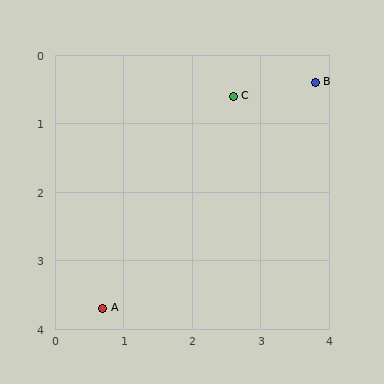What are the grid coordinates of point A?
Point A is at approximately (0.7, 3.7).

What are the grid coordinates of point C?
Point C is at approximately (2.6, 0.6).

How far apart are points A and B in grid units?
Points A and B are about 4.5 grid units apart.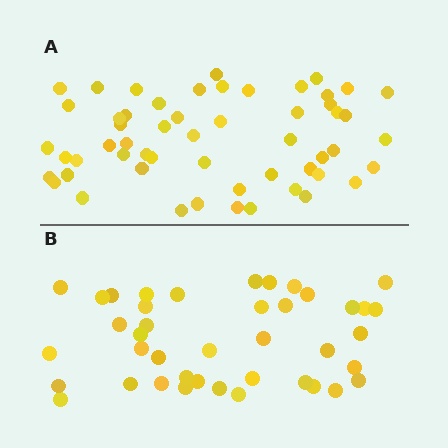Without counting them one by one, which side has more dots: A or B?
Region A (the top region) has more dots.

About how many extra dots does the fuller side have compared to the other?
Region A has approximately 15 more dots than region B.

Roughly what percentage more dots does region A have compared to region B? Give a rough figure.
About 35% more.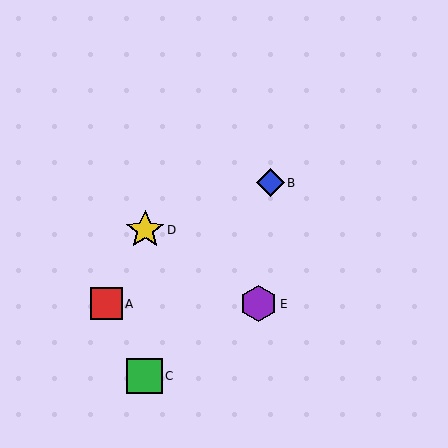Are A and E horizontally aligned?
Yes, both are at y≈304.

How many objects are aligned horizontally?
2 objects (A, E) are aligned horizontally.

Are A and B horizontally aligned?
No, A is at y≈304 and B is at y≈183.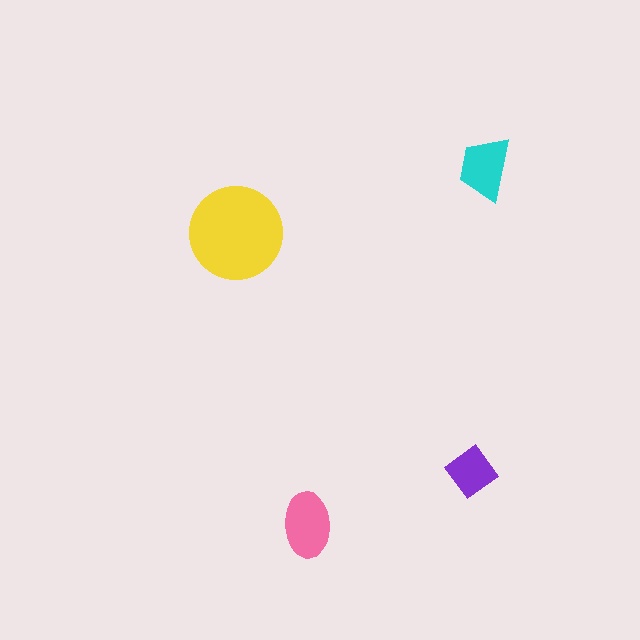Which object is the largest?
The yellow circle.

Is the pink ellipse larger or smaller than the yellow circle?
Smaller.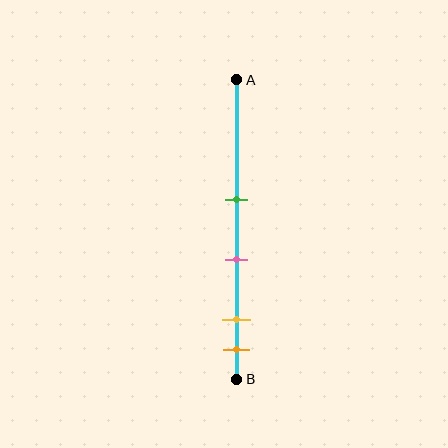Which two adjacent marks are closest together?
The yellow and orange marks are the closest adjacent pair.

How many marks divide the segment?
There are 4 marks dividing the segment.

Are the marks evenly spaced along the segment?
No, the marks are not evenly spaced.